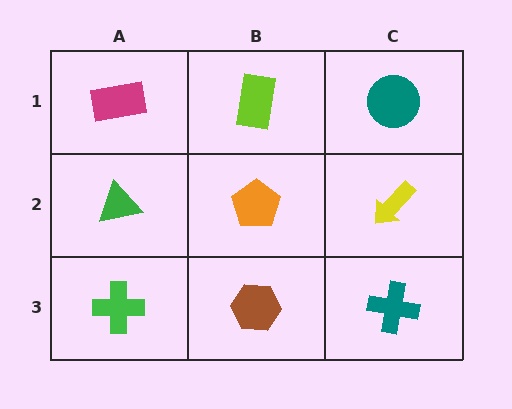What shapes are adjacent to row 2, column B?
A lime rectangle (row 1, column B), a brown hexagon (row 3, column B), a green triangle (row 2, column A), a yellow arrow (row 2, column C).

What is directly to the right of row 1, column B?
A teal circle.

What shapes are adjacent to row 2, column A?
A magenta rectangle (row 1, column A), a green cross (row 3, column A), an orange pentagon (row 2, column B).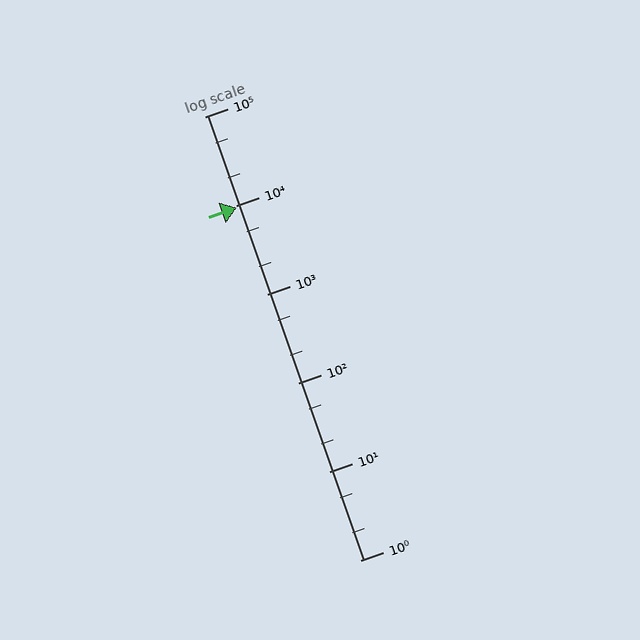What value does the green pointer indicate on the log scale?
The pointer indicates approximately 9500.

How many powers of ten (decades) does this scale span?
The scale spans 5 decades, from 1 to 100000.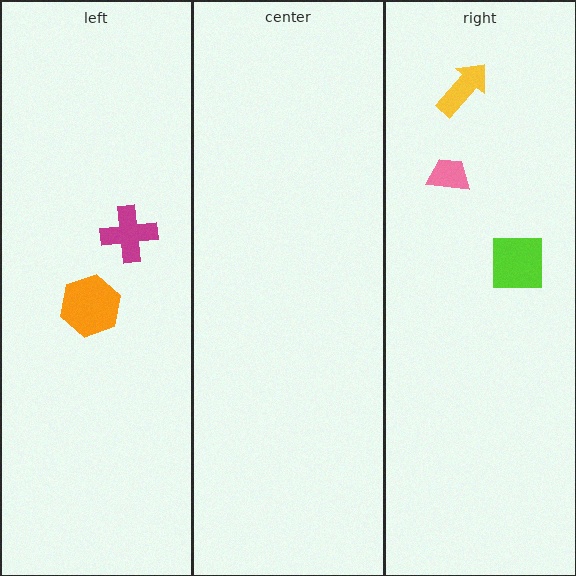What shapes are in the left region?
The orange hexagon, the magenta cross.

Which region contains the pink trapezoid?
The right region.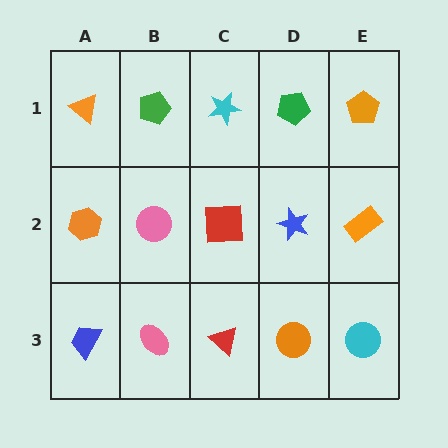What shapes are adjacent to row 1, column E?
An orange rectangle (row 2, column E), a green pentagon (row 1, column D).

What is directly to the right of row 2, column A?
A pink circle.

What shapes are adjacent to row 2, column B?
A green pentagon (row 1, column B), a pink ellipse (row 3, column B), an orange hexagon (row 2, column A), a red square (row 2, column C).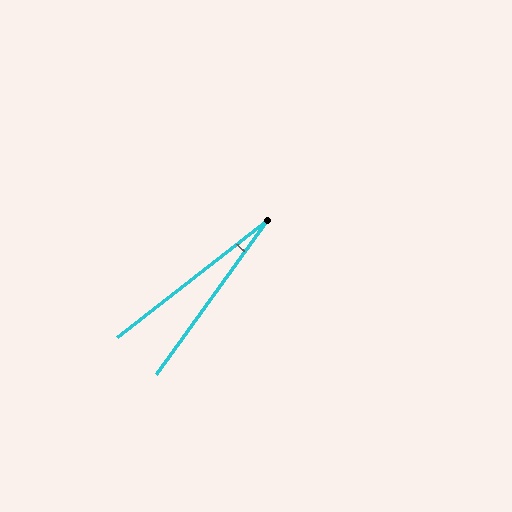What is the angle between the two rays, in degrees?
Approximately 16 degrees.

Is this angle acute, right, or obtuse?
It is acute.